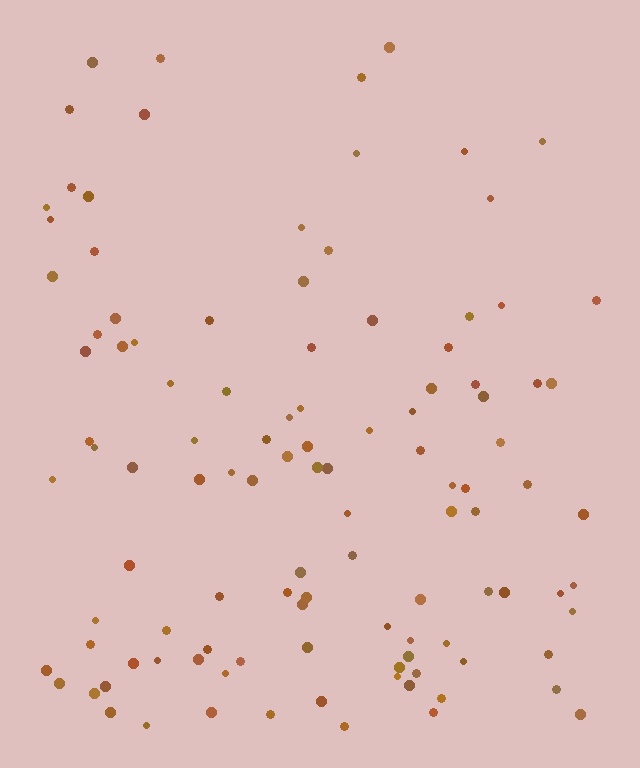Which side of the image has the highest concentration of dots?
The bottom.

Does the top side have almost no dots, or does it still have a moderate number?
Still a moderate number, just noticeably fewer than the bottom.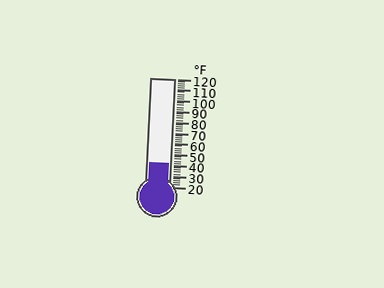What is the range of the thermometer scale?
The thermometer scale ranges from 20°F to 120°F.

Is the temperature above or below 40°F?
The temperature is above 40°F.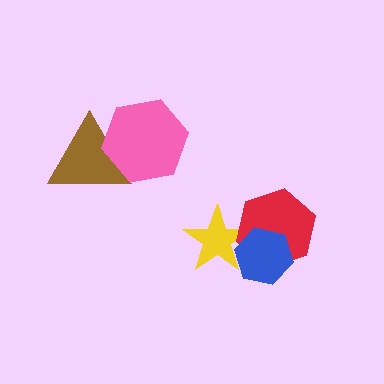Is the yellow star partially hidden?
Yes, it is partially covered by another shape.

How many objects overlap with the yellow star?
2 objects overlap with the yellow star.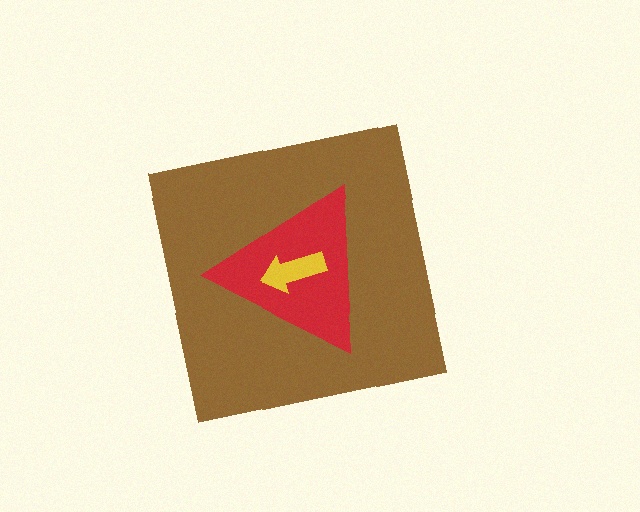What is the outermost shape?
The brown square.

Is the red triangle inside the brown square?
Yes.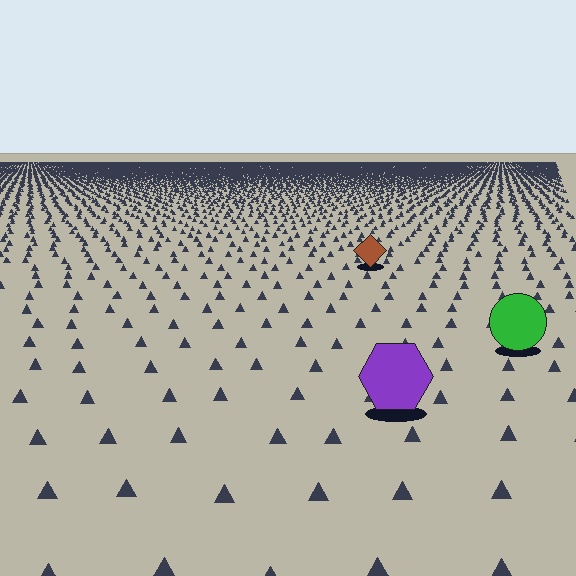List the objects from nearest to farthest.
From nearest to farthest: the purple hexagon, the green circle, the brown diamond.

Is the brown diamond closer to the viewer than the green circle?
No. The green circle is closer — you can tell from the texture gradient: the ground texture is coarser near it.